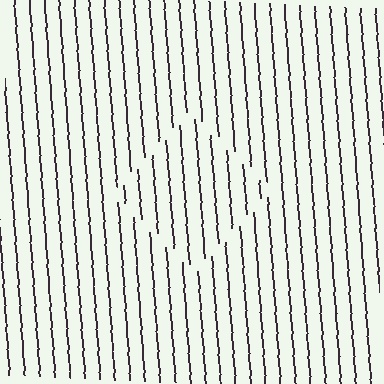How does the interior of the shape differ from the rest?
The interior of the shape contains the same grating, shifted by half a period — the contour is defined by the phase discontinuity where line-ends from the inner and outer gratings abut.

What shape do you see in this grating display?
An illusory square. The interior of the shape contains the same grating, shifted by half a period — the contour is defined by the phase discontinuity where line-ends from the inner and outer gratings abut.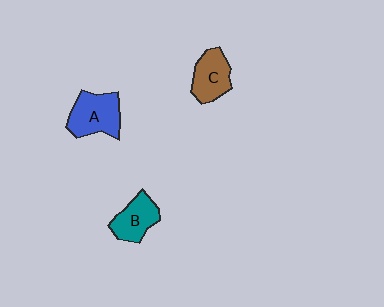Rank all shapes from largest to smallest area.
From largest to smallest: A (blue), C (brown), B (teal).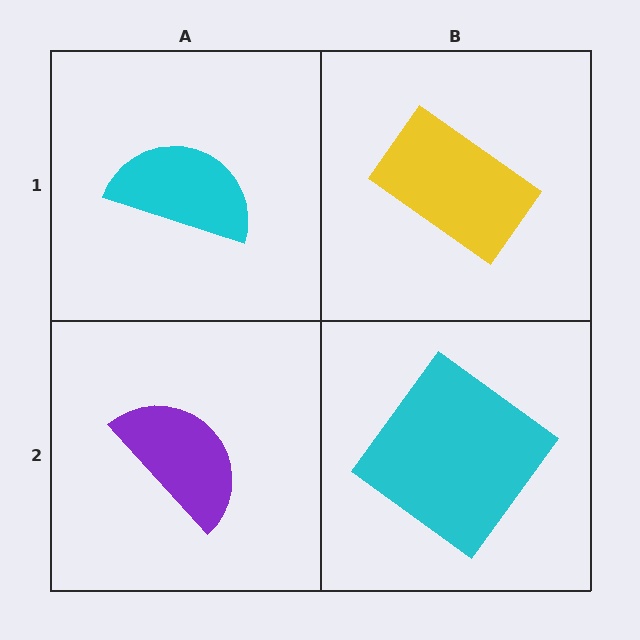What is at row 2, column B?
A cyan diamond.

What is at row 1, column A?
A cyan semicircle.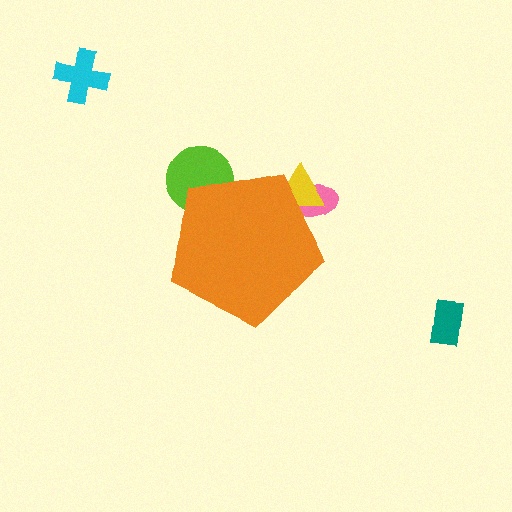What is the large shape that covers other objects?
An orange pentagon.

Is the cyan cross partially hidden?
No, the cyan cross is fully visible.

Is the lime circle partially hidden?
Yes, the lime circle is partially hidden behind the orange pentagon.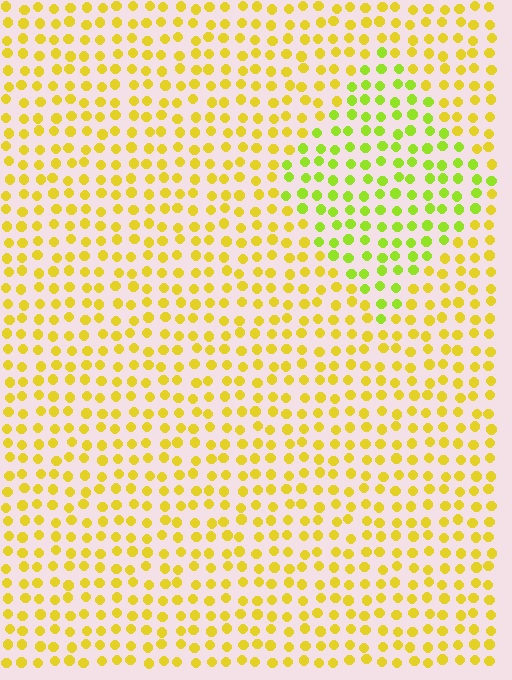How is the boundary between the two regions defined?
The boundary is defined purely by a slight shift in hue (about 31 degrees). Spacing, size, and orientation are identical on both sides.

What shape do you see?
I see a diamond.